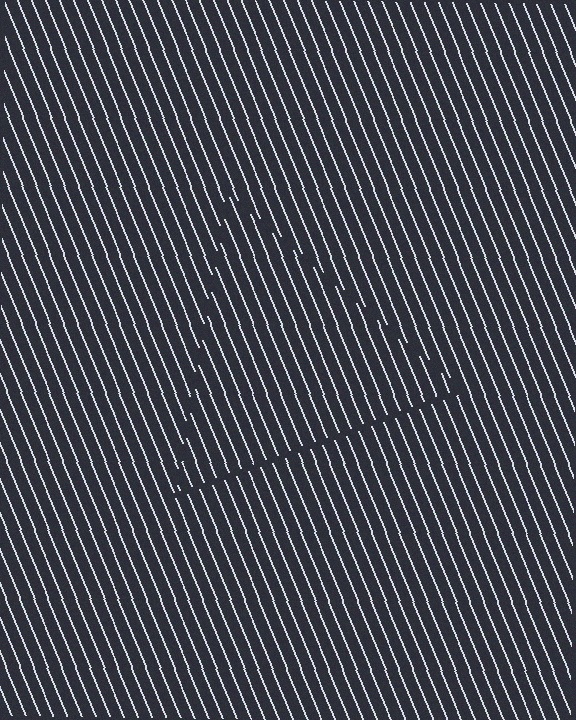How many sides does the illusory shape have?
3 sides — the line-ends trace a triangle.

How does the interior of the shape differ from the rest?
The interior of the shape contains the same grating, shifted by half a period — the contour is defined by the phase discontinuity where line-ends from the inner and outer gratings abut.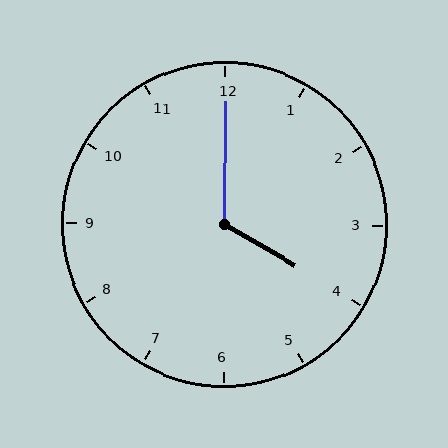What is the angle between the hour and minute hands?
Approximately 120 degrees.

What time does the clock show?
4:00.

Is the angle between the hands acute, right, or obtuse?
It is obtuse.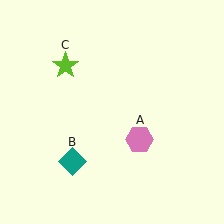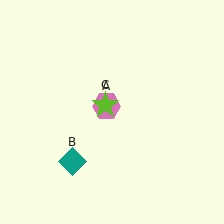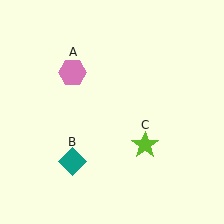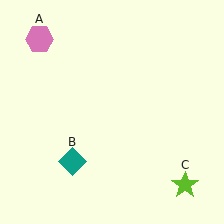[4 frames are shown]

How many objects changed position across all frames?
2 objects changed position: pink hexagon (object A), lime star (object C).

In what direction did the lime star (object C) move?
The lime star (object C) moved down and to the right.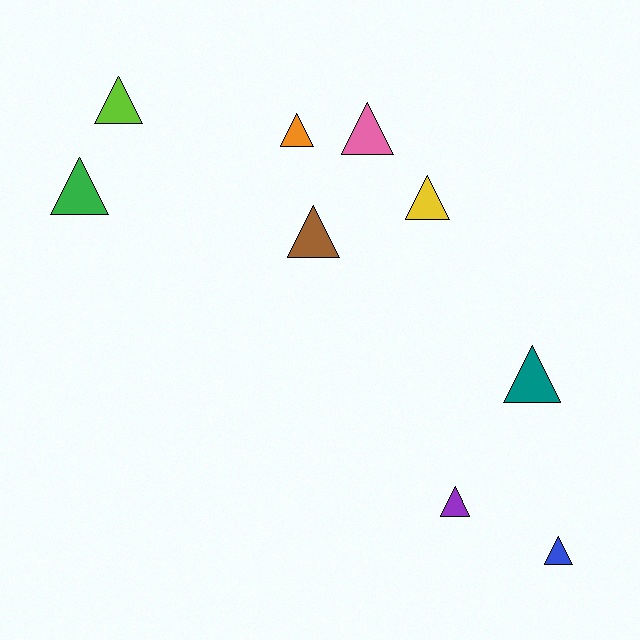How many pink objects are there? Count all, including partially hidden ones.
There is 1 pink object.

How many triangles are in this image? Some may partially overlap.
There are 9 triangles.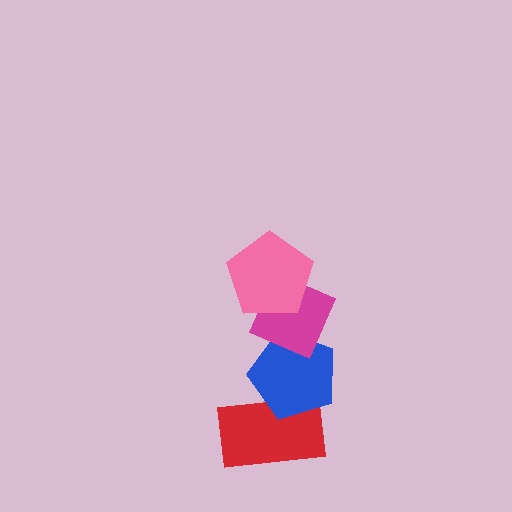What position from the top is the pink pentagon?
The pink pentagon is 1st from the top.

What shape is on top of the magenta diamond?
The pink pentagon is on top of the magenta diamond.